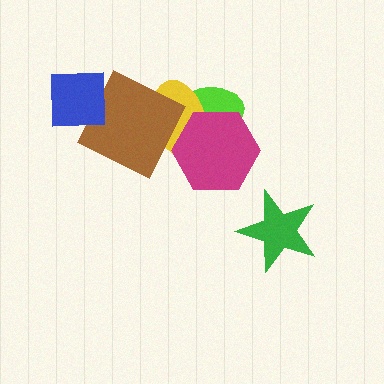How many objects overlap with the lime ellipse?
2 objects overlap with the lime ellipse.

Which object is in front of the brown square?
The blue square is in front of the brown square.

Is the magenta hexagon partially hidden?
No, no other shape covers it.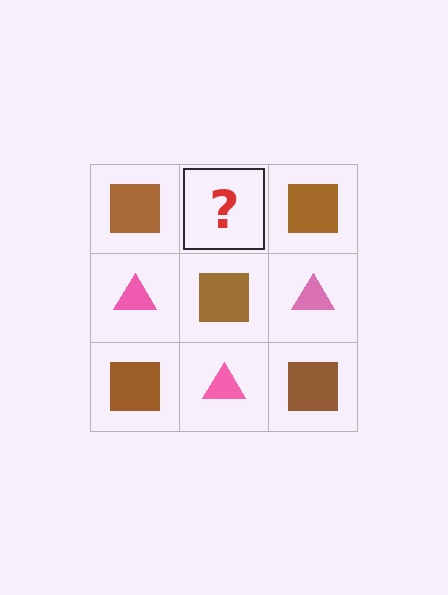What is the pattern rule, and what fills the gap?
The rule is that it alternates brown square and pink triangle in a checkerboard pattern. The gap should be filled with a pink triangle.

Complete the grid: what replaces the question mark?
The question mark should be replaced with a pink triangle.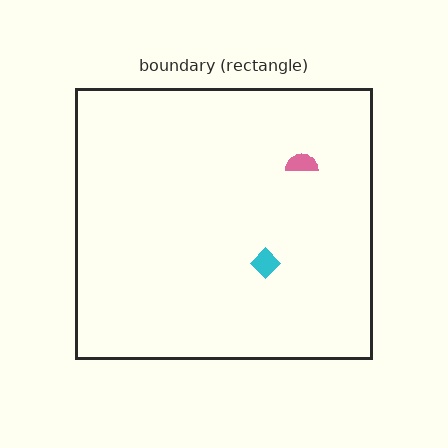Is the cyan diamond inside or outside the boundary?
Inside.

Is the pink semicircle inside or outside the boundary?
Inside.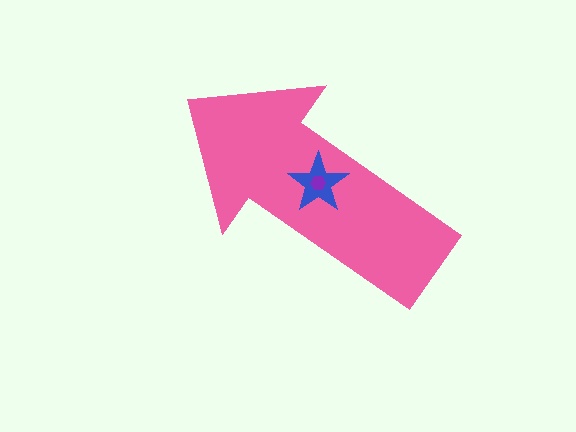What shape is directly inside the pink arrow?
The blue star.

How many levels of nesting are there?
3.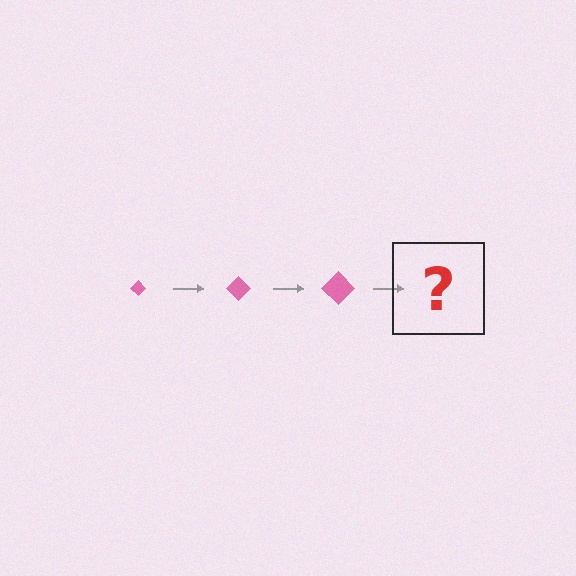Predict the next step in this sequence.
The next step is a pink diamond, larger than the previous one.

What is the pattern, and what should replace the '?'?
The pattern is that the diamond gets progressively larger each step. The '?' should be a pink diamond, larger than the previous one.